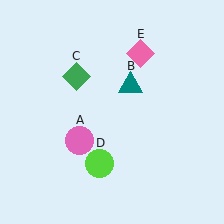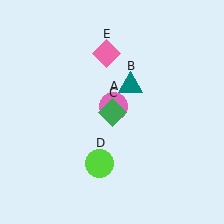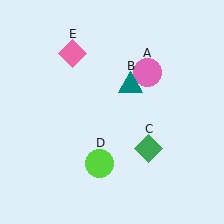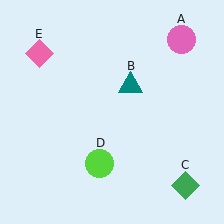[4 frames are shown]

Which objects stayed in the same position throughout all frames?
Teal triangle (object B) and lime circle (object D) remained stationary.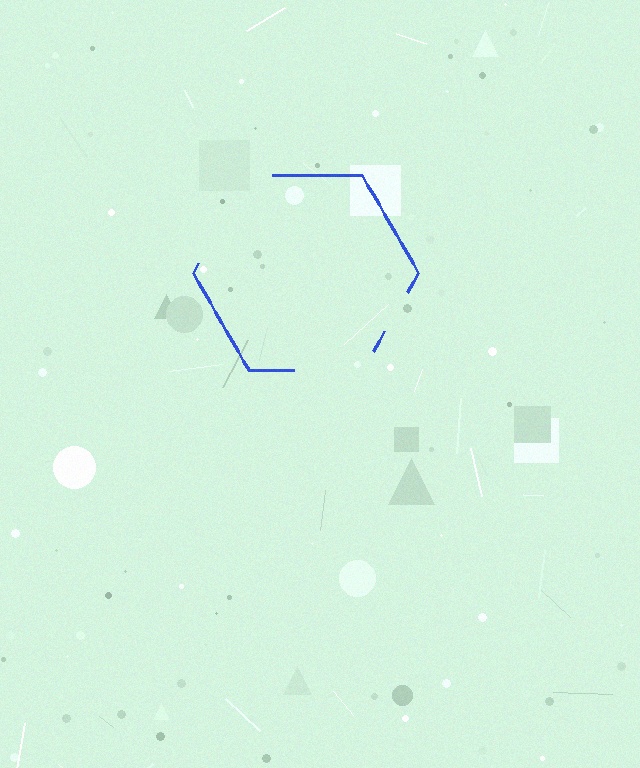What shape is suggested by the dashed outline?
The dashed outline suggests a hexagon.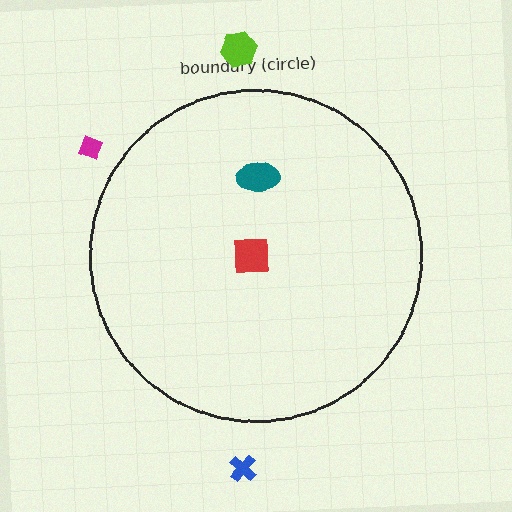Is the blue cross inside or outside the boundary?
Outside.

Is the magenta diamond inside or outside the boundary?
Outside.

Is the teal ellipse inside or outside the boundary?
Inside.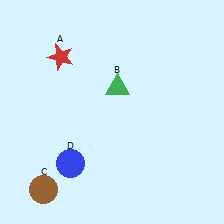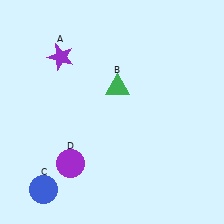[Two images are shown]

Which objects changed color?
A changed from red to purple. C changed from brown to blue. D changed from blue to purple.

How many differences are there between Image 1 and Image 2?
There are 3 differences between the two images.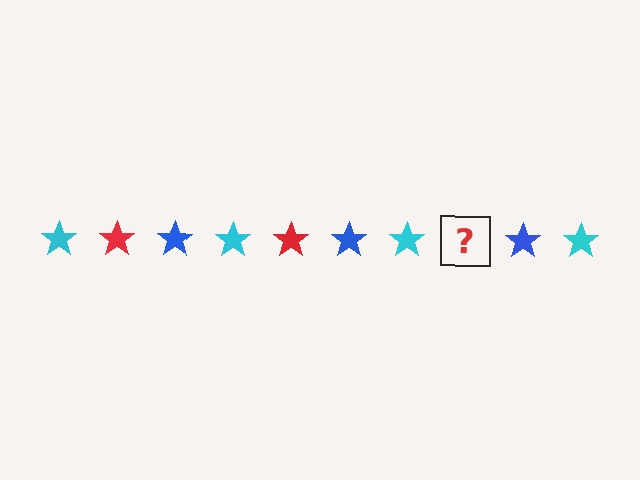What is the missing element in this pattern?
The missing element is a red star.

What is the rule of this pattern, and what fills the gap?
The rule is that the pattern cycles through cyan, red, blue stars. The gap should be filled with a red star.